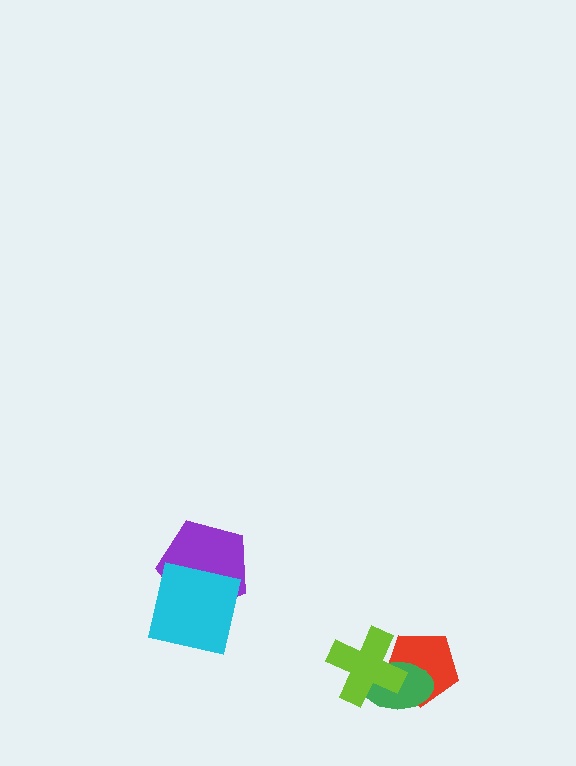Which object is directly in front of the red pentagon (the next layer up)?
The green ellipse is directly in front of the red pentagon.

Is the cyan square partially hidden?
No, no other shape covers it.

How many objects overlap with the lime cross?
2 objects overlap with the lime cross.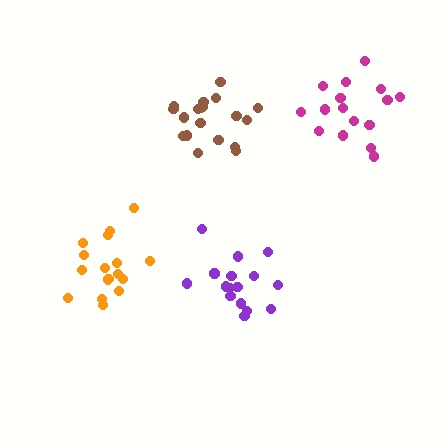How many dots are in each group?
Group 1: 17 dots, Group 2: 16 dots, Group 3: 19 dots, Group 4: 17 dots (69 total).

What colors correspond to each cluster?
The clusters are colored: purple, magenta, brown, orange.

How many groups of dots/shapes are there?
There are 4 groups.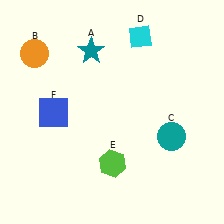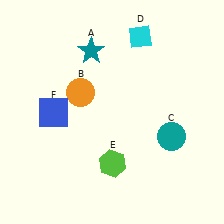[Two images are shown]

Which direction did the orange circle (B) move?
The orange circle (B) moved right.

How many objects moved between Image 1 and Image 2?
1 object moved between the two images.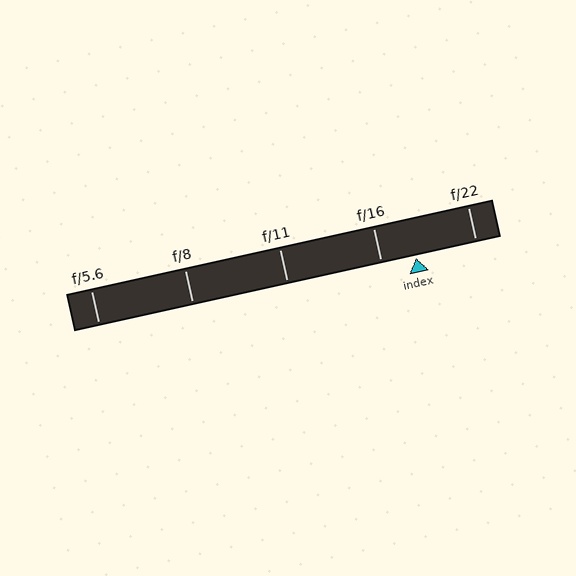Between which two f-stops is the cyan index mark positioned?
The index mark is between f/16 and f/22.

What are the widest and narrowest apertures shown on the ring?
The widest aperture shown is f/5.6 and the narrowest is f/22.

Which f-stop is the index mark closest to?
The index mark is closest to f/16.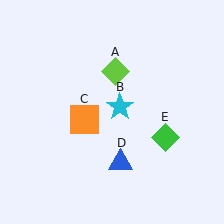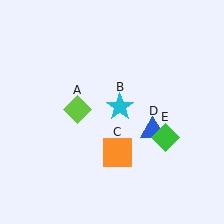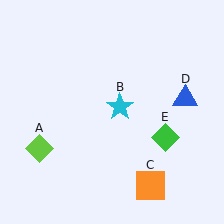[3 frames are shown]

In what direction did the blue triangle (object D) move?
The blue triangle (object D) moved up and to the right.